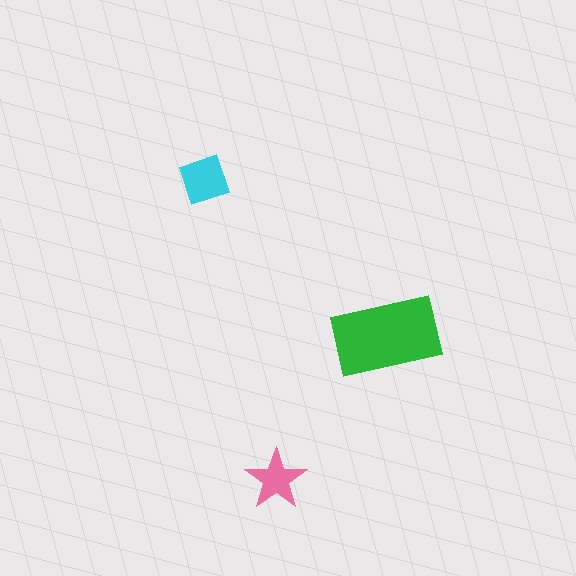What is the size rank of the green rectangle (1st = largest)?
1st.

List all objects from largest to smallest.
The green rectangle, the cyan diamond, the pink star.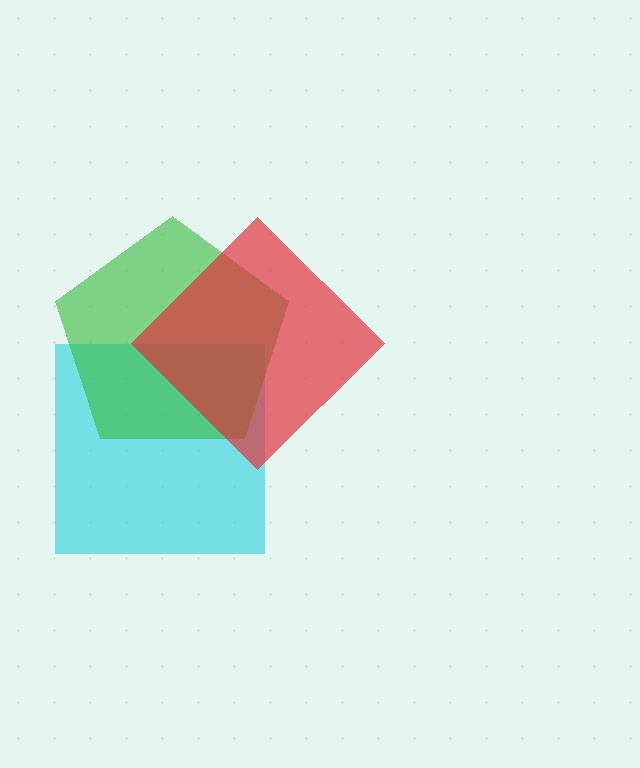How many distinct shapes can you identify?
There are 3 distinct shapes: a cyan square, a green pentagon, a red diamond.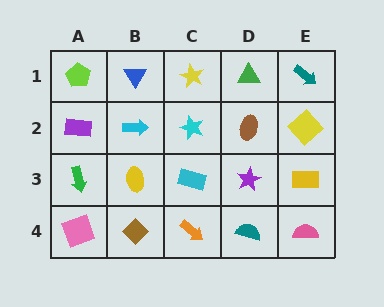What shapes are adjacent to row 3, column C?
A cyan star (row 2, column C), an orange arrow (row 4, column C), a yellow ellipse (row 3, column B), a purple star (row 3, column D).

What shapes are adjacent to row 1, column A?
A purple rectangle (row 2, column A), a blue triangle (row 1, column B).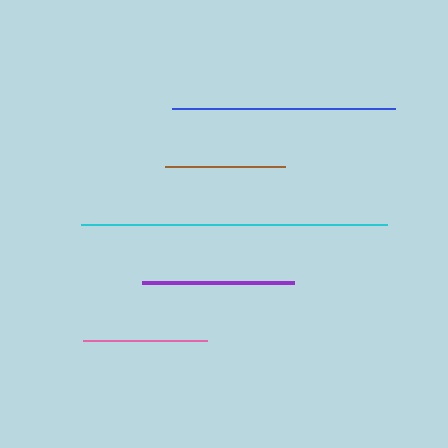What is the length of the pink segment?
The pink segment is approximately 124 pixels long.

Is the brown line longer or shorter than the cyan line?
The cyan line is longer than the brown line.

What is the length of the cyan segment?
The cyan segment is approximately 306 pixels long.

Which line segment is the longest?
The cyan line is the longest at approximately 306 pixels.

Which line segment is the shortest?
The brown line is the shortest at approximately 120 pixels.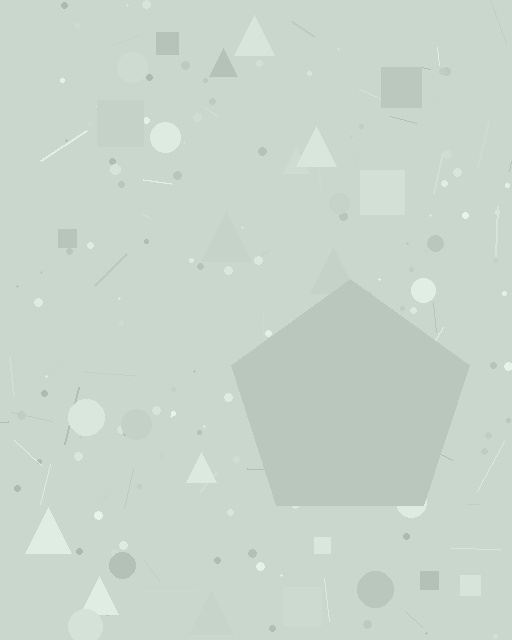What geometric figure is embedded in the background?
A pentagon is embedded in the background.